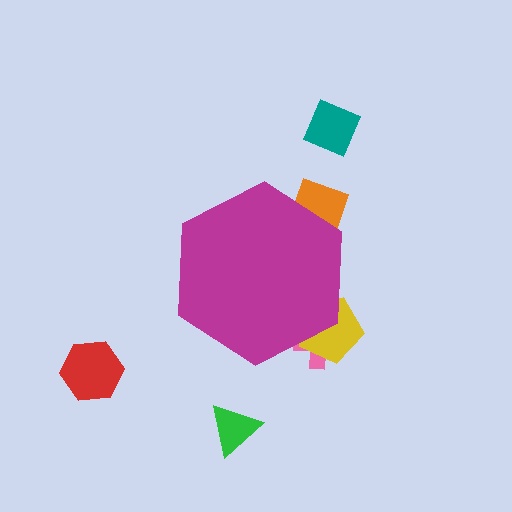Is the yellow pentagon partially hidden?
Yes, the yellow pentagon is partially hidden behind the magenta hexagon.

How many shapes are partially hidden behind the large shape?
3 shapes are partially hidden.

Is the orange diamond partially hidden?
Yes, the orange diamond is partially hidden behind the magenta hexagon.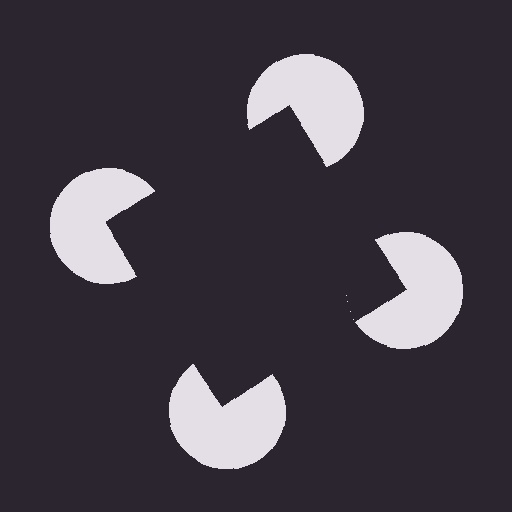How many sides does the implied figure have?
4 sides.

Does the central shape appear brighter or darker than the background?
It typically appears slightly darker than the background, even though no actual brightness change is drawn.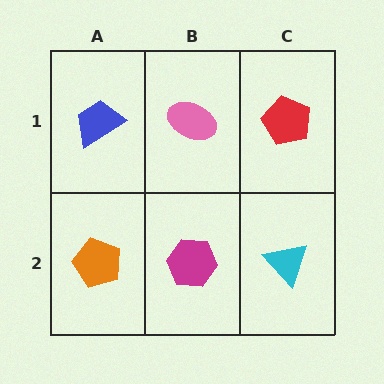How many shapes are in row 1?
3 shapes.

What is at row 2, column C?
A cyan triangle.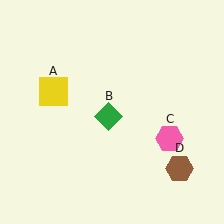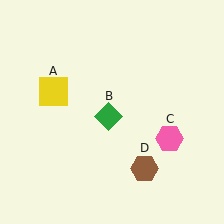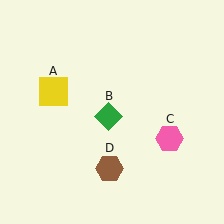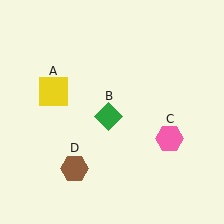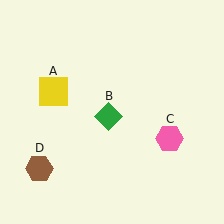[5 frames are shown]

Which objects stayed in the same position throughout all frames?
Yellow square (object A) and green diamond (object B) and pink hexagon (object C) remained stationary.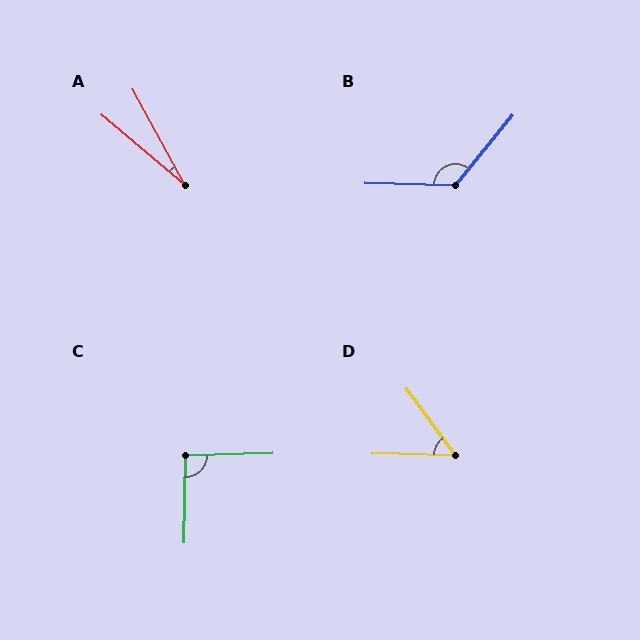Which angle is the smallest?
A, at approximately 21 degrees.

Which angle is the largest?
B, at approximately 128 degrees.